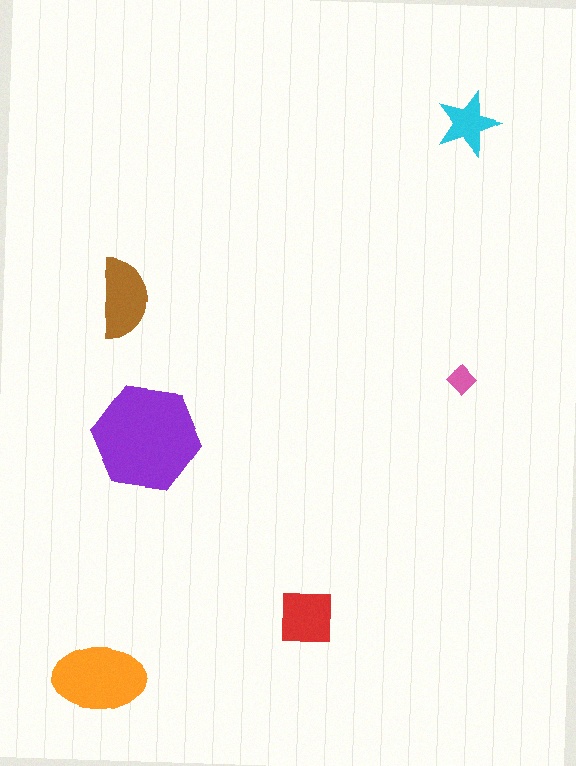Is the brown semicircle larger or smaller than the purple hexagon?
Smaller.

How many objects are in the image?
There are 6 objects in the image.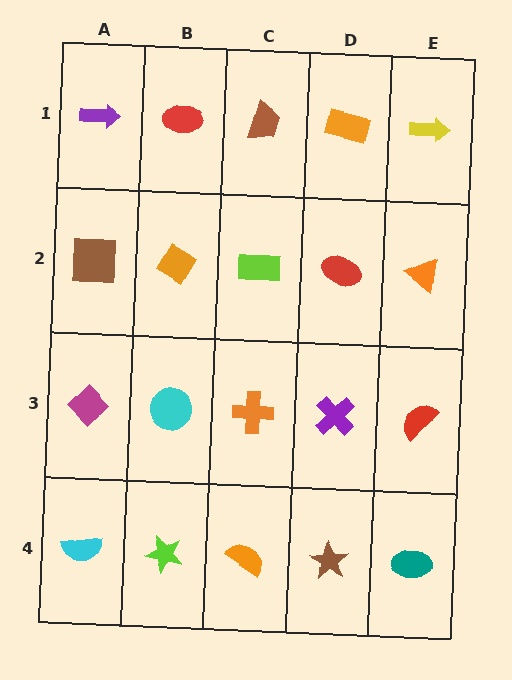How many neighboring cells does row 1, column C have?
3.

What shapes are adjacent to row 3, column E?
An orange triangle (row 2, column E), a teal ellipse (row 4, column E), a purple cross (row 3, column D).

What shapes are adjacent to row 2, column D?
An orange rectangle (row 1, column D), a purple cross (row 3, column D), a lime rectangle (row 2, column C), an orange triangle (row 2, column E).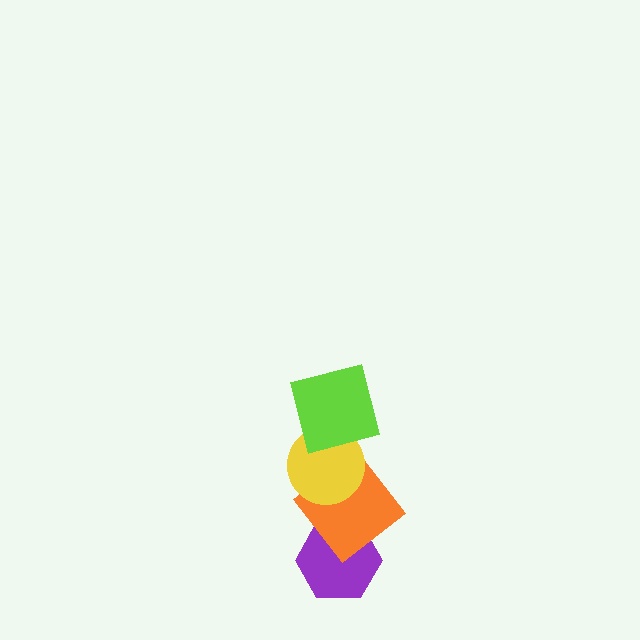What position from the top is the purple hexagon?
The purple hexagon is 4th from the top.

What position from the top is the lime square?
The lime square is 1st from the top.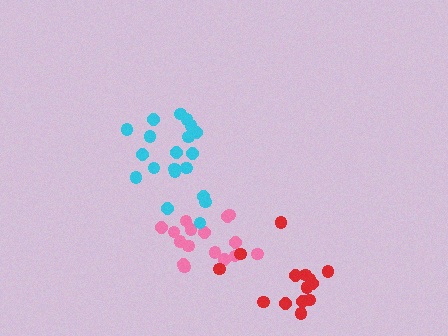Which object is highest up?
The cyan cluster is topmost.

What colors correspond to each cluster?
The clusters are colored: pink, cyan, red.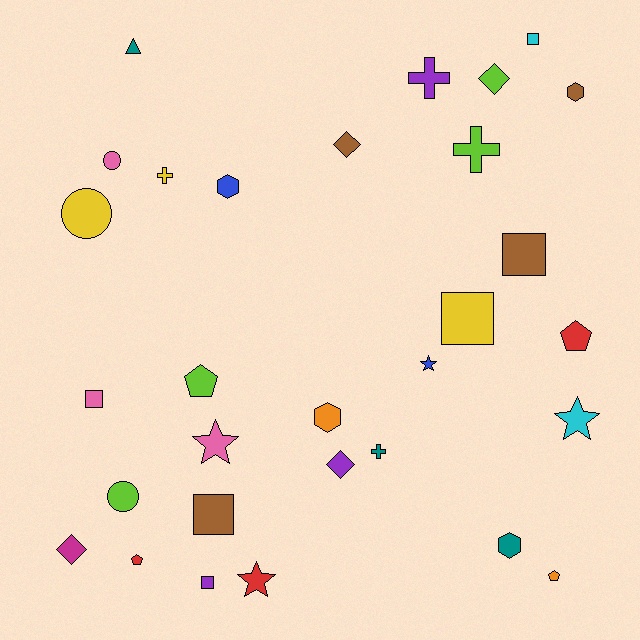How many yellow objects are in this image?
There are 3 yellow objects.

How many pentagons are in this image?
There are 4 pentagons.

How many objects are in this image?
There are 30 objects.